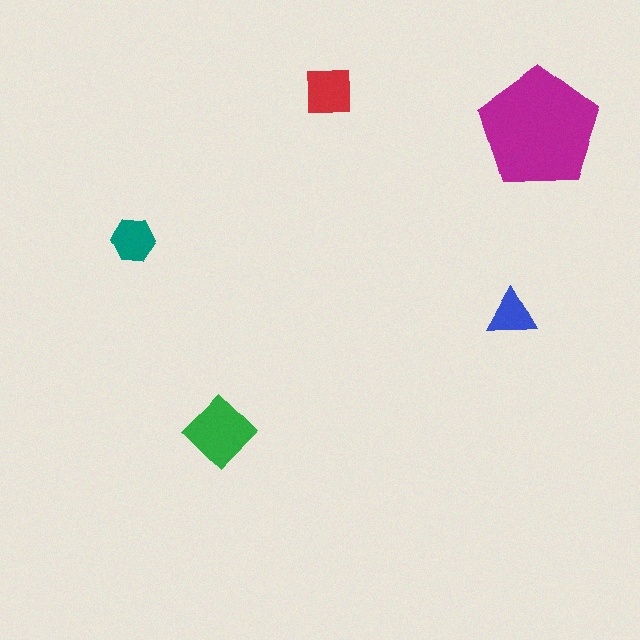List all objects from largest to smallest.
The magenta pentagon, the green diamond, the red square, the teal hexagon, the blue triangle.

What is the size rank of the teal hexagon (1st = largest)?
4th.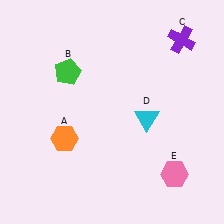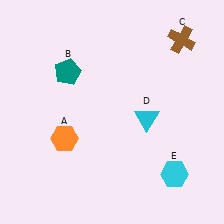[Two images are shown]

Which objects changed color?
B changed from green to teal. C changed from purple to brown. E changed from pink to cyan.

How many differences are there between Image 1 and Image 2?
There are 3 differences between the two images.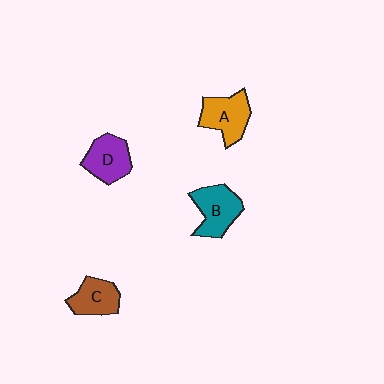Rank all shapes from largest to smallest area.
From largest to smallest: B (teal), A (orange), D (purple), C (brown).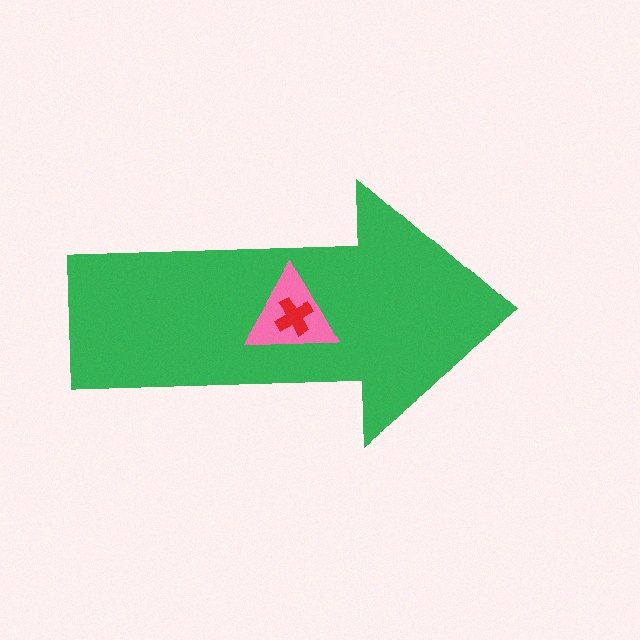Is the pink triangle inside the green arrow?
Yes.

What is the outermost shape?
The green arrow.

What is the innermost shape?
The red cross.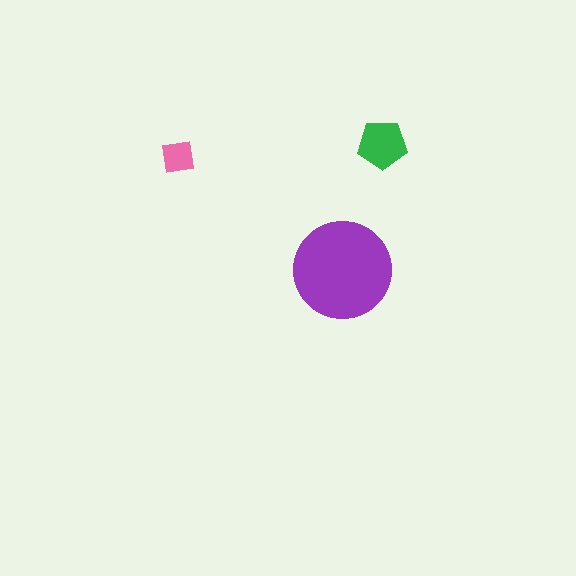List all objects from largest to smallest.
The purple circle, the green pentagon, the pink square.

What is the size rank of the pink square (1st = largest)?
3rd.